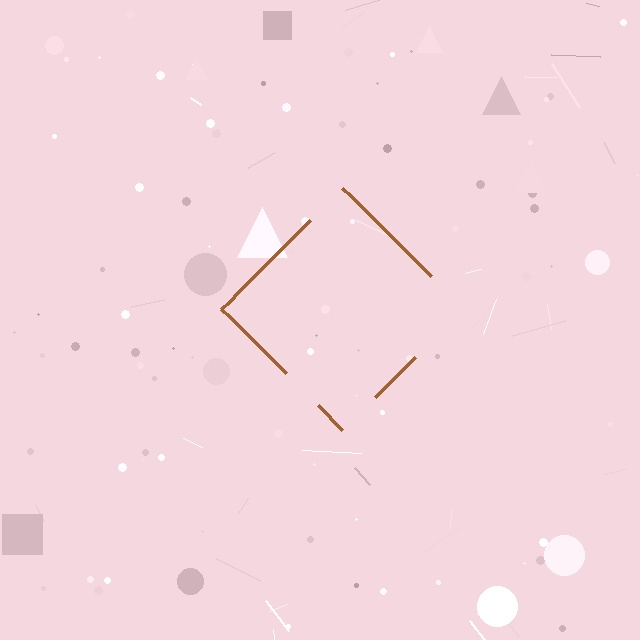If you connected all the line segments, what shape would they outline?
They would outline a diamond.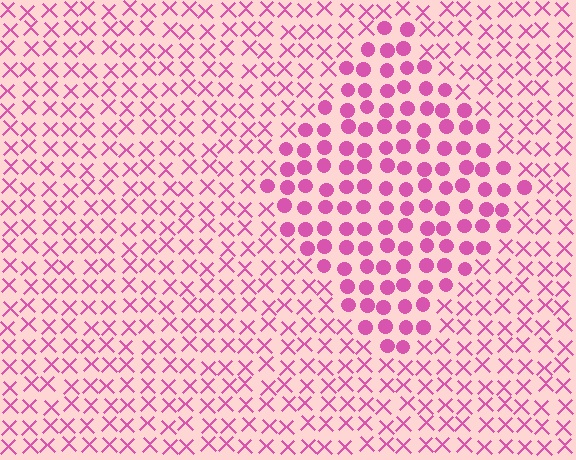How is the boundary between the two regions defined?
The boundary is defined by a change in element shape: circles inside vs. X marks outside. All elements share the same color and spacing.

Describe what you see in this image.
The image is filled with small pink elements arranged in a uniform grid. A diamond-shaped region contains circles, while the surrounding area contains X marks. The boundary is defined purely by the change in element shape.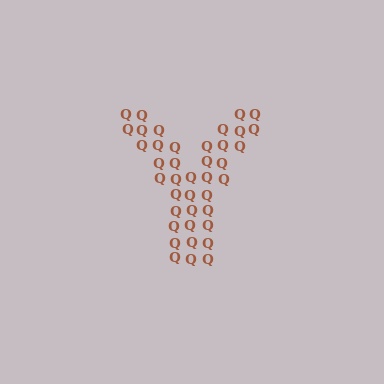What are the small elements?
The small elements are letter Q's.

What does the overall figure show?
The overall figure shows the letter Y.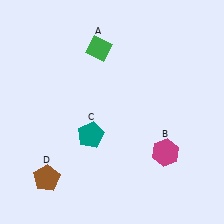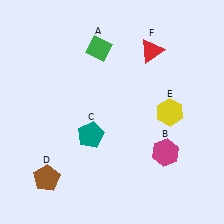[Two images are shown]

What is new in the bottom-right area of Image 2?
A yellow hexagon (E) was added in the bottom-right area of Image 2.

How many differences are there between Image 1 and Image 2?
There are 2 differences between the two images.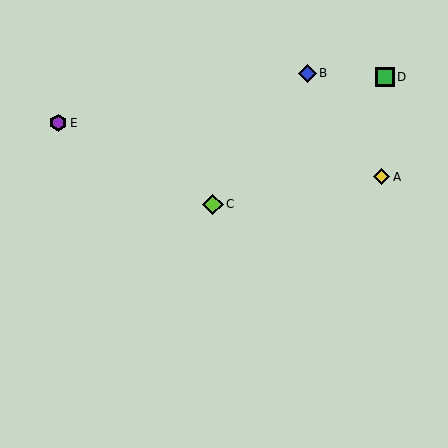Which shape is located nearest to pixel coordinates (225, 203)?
The lime diamond (labeled C) at (213, 204) is nearest to that location.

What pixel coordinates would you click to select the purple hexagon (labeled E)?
Click at (58, 123) to select the purple hexagon E.